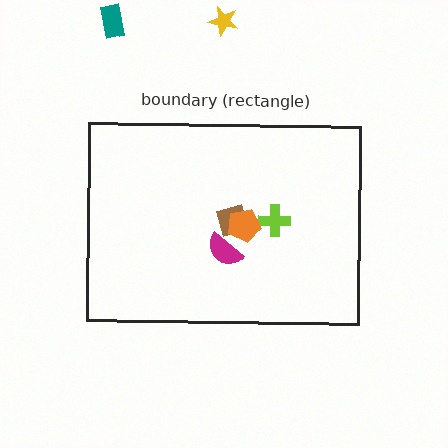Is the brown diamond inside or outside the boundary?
Inside.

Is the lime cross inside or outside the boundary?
Inside.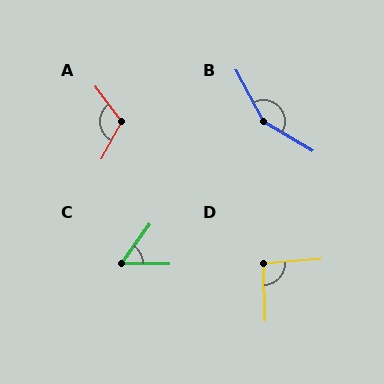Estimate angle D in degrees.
Approximately 94 degrees.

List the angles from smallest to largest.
C (54°), D (94°), A (115°), B (148°).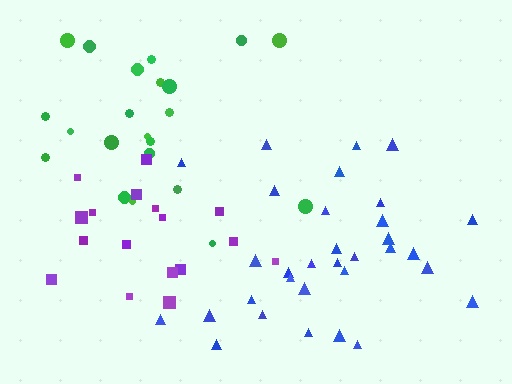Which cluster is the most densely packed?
Purple.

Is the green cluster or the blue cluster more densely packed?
Blue.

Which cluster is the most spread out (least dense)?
Green.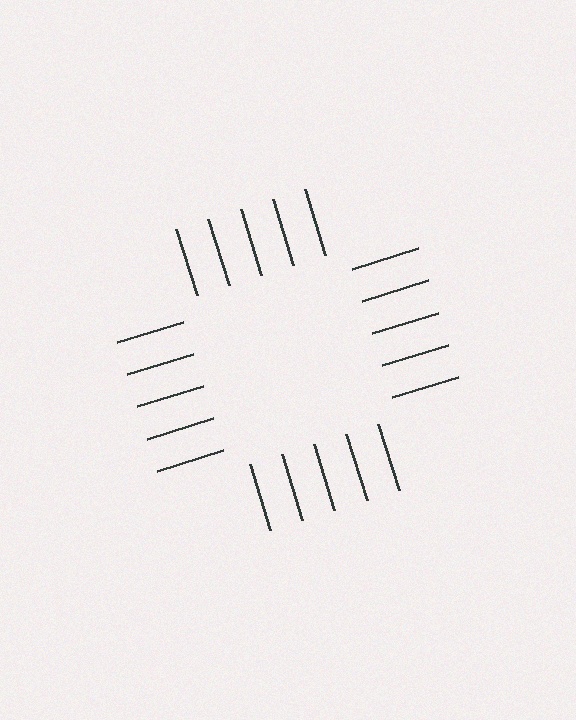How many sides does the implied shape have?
4 sides — the line-ends trace a square.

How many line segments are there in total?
20 — 5 along each of the 4 edges.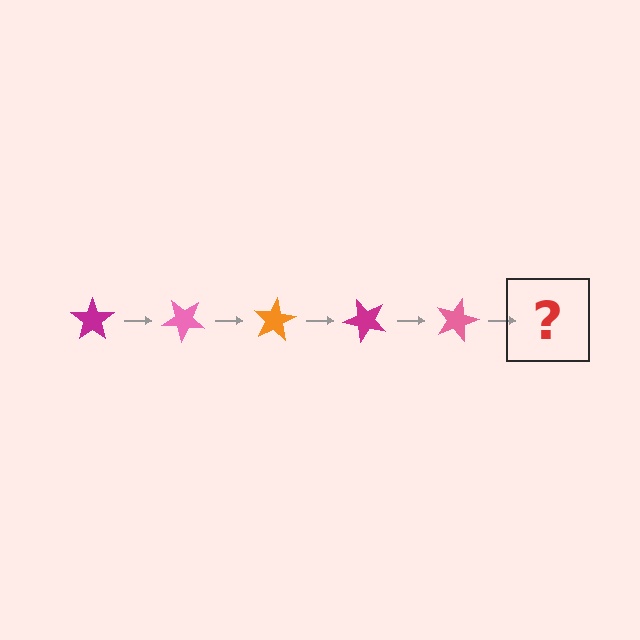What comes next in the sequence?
The next element should be an orange star, rotated 200 degrees from the start.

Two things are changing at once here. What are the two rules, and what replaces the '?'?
The two rules are that it rotates 40 degrees each step and the color cycles through magenta, pink, and orange. The '?' should be an orange star, rotated 200 degrees from the start.